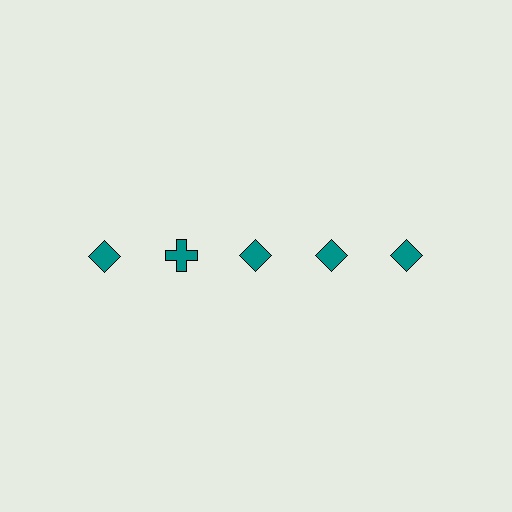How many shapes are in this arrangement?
There are 5 shapes arranged in a grid pattern.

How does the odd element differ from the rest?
It has a different shape: cross instead of diamond.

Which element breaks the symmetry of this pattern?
The teal cross in the top row, second from left column breaks the symmetry. All other shapes are teal diamonds.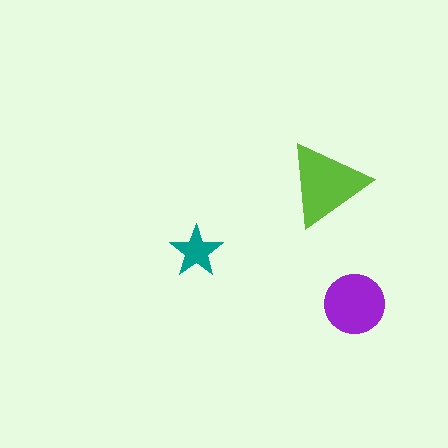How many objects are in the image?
There are 3 objects in the image.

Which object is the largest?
The lime triangle.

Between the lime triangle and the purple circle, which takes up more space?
The lime triangle.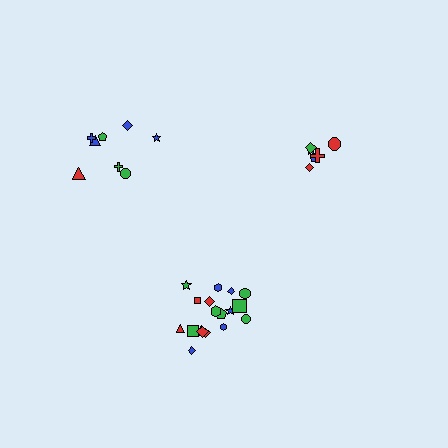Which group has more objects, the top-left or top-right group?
The top-left group.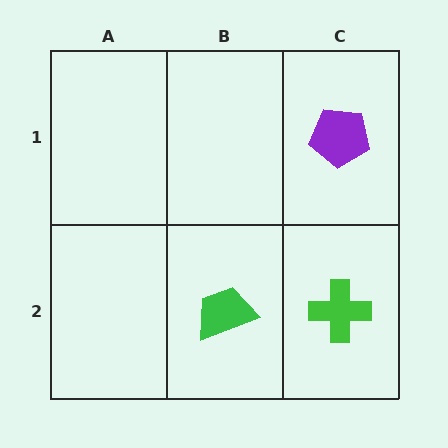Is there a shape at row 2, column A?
No, that cell is empty.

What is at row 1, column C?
A purple pentagon.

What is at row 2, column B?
A green trapezoid.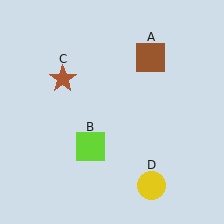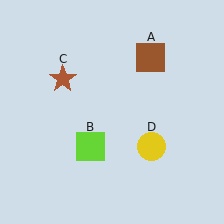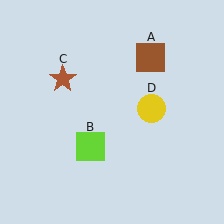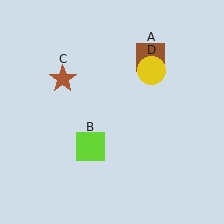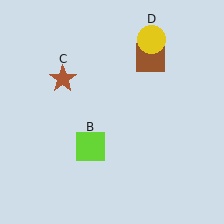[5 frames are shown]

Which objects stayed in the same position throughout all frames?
Brown square (object A) and lime square (object B) and brown star (object C) remained stationary.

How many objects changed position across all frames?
1 object changed position: yellow circle (object D).